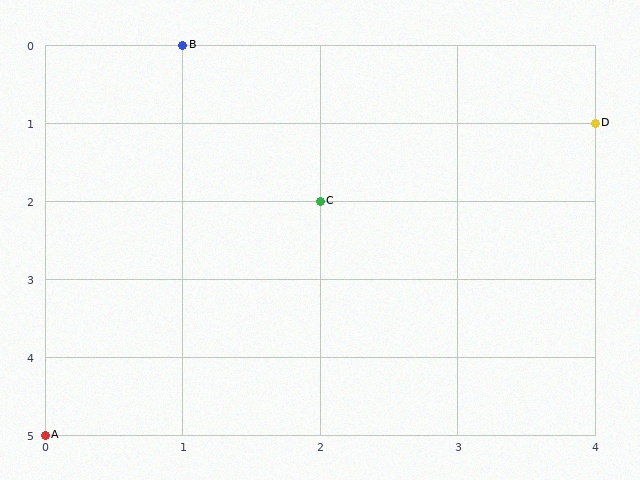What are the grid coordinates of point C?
Point C is at grid coordinates (2, 2).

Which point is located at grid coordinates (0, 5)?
Point A is at (0, 5).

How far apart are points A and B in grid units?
Points A and B are 1 column and 5 rows apart (about 5.1 grid units diagonally).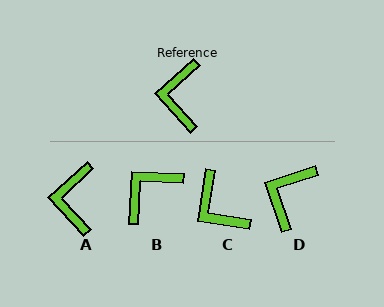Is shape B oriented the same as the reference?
No, it is off by about 45 degrees.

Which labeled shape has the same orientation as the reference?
A.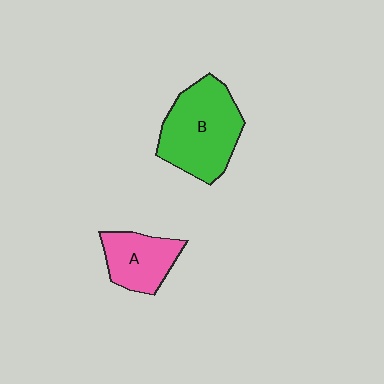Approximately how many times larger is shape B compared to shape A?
Approximately 1.7 times.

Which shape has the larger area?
Shape B (green).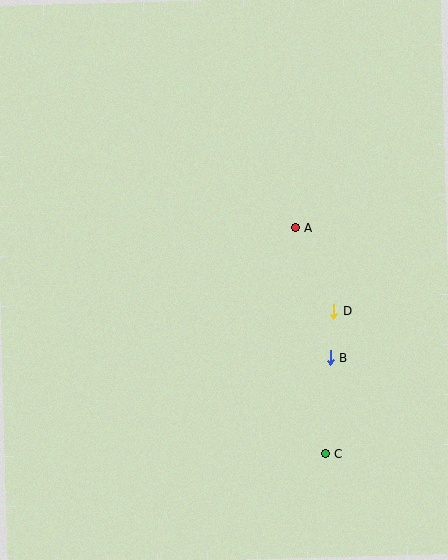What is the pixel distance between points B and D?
The distance between B and D is 47 pixels.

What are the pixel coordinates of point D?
Point D is at (334, 311).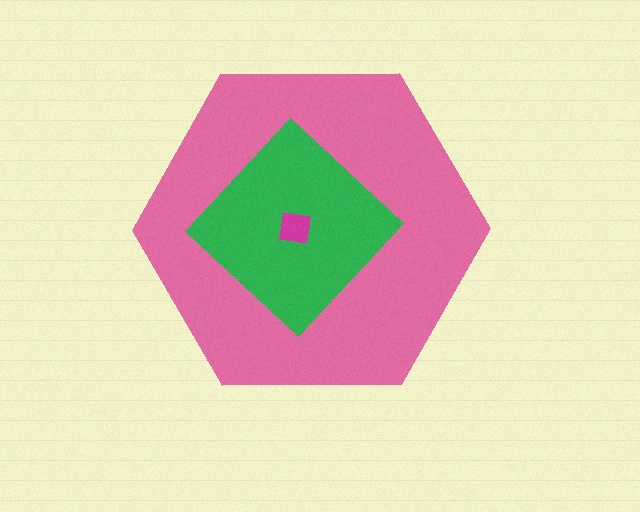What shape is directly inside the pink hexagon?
The green diamond.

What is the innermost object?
The magenta square.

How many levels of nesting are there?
3.